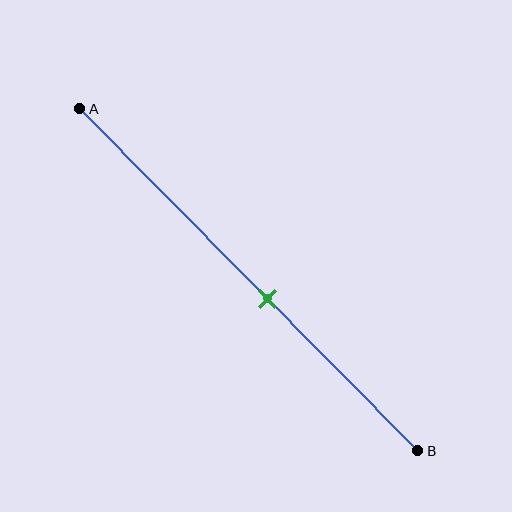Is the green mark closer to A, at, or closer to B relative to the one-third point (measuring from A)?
The green mark is closer to point B than the one-third point of segment AB.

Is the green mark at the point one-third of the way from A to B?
No, the mark is at about 55% from A, not at the 33% one-third point.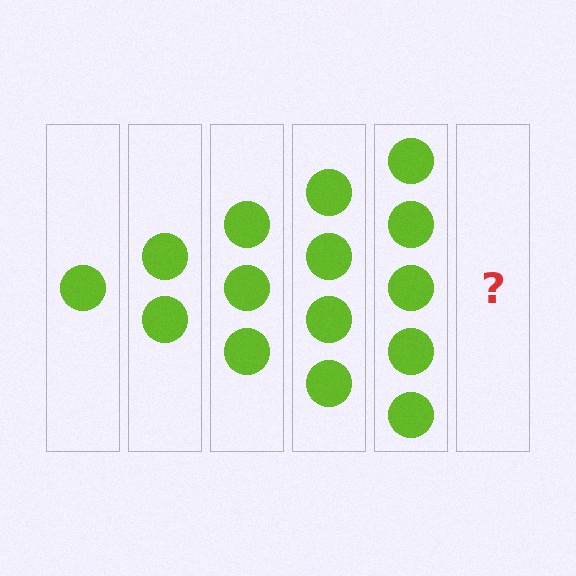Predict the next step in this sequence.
The next step is 6 circles.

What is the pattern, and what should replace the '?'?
The pattern is that each step adds one more circle. The '?' should be 6 circles.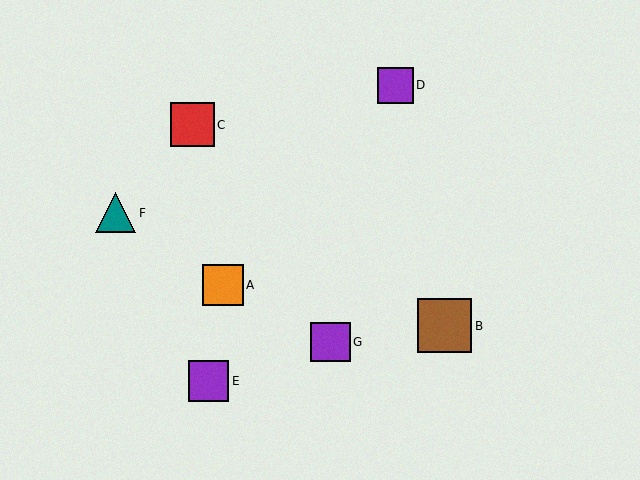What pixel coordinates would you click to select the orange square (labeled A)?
Click at (223, 285) to select the orange square A.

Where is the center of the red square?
The center of the red square is at (193, 125).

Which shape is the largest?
The brown square (labeled B) is the largest.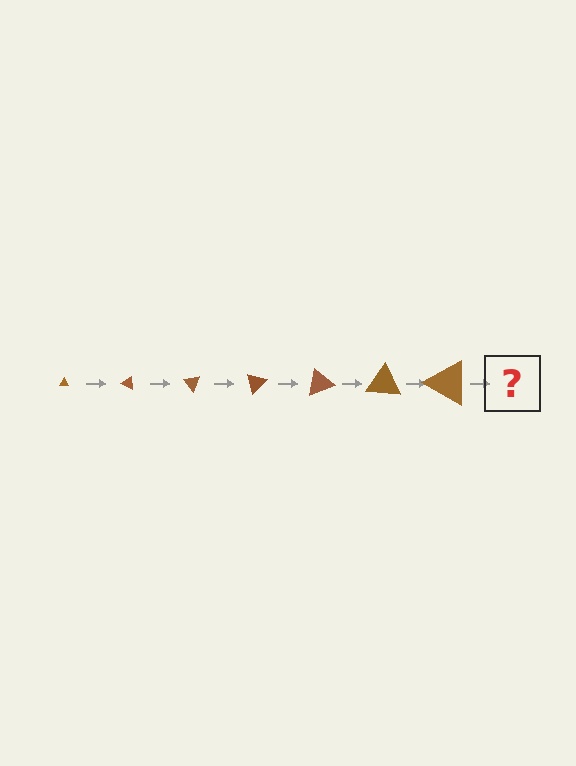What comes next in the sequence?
The next element should be a triangle, larger than the previous one and rotated 175 degrees from the start.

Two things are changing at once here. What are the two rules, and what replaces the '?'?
The two rules are that the triangle grows larger each step and it rotates 25 degrees each step. The '?' should be a triangle, larger than the previous one and rotated 175 degrees from the start.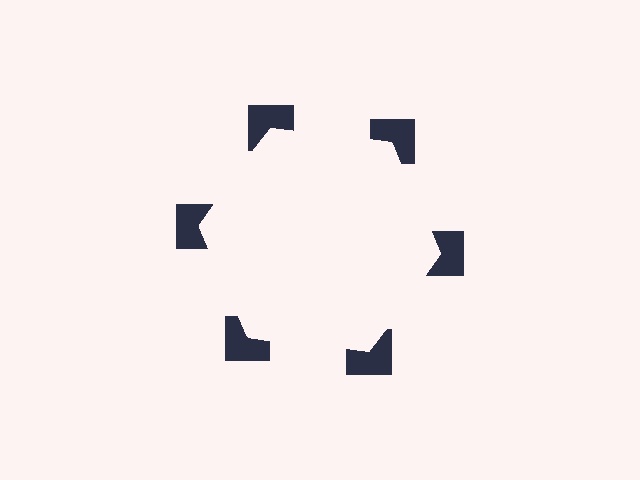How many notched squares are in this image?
There are 6 — one at each vertex of the illusory hexagon.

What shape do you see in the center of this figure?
An illusory hexagon — its edges are inferred from the aligned wedge cuts in the notched squares, not physically drawn.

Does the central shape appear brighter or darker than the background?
It typically appears slightly brighter than the background, even though no actual brightness change is drawn.